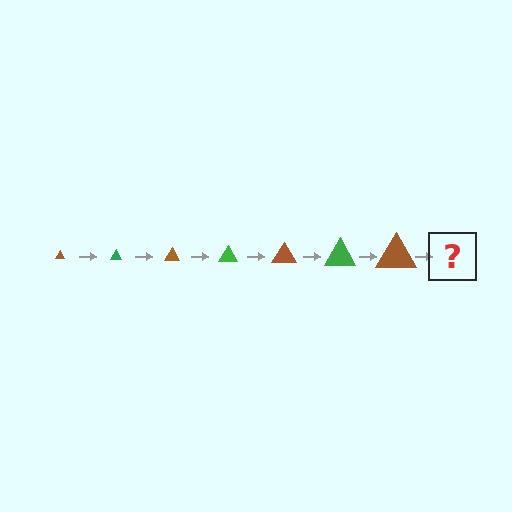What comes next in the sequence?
The next element should be a green triangle, larger than the previous one.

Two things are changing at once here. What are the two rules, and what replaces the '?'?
The two rules are that the triangle grows larger each step and the color cycles through brown and green. The '?' should be a green triangle, larger than the previous one.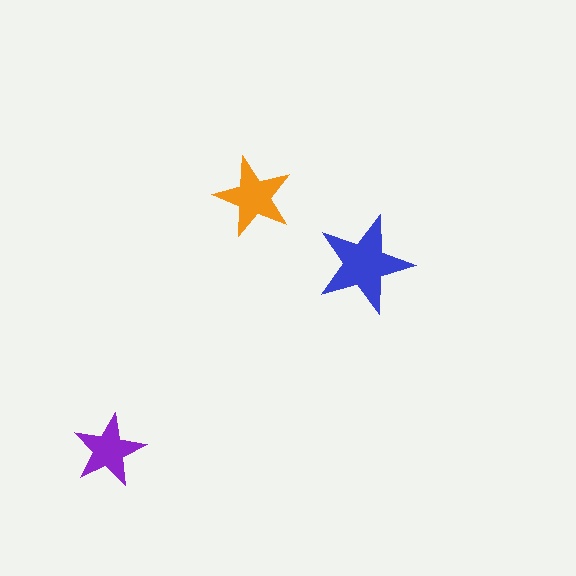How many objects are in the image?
There are 3 objects in the image.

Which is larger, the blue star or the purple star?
The blue one.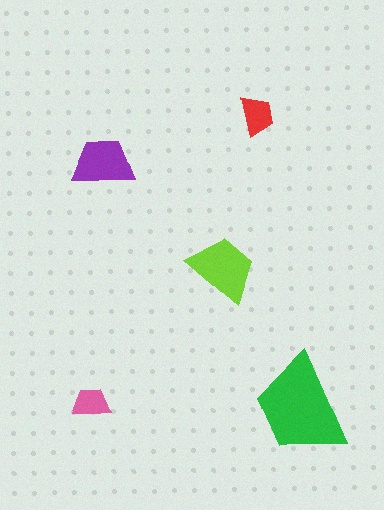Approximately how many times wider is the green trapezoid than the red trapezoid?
About 2.5 times wider.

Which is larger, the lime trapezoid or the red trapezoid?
The lime one.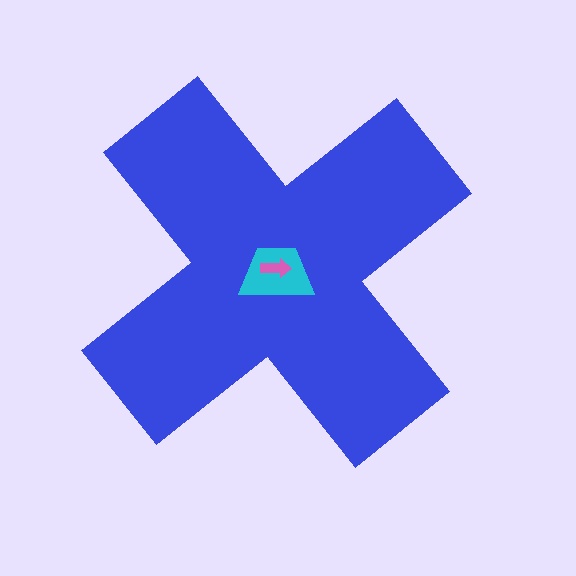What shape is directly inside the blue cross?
The cyan trapezoid.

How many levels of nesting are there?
3.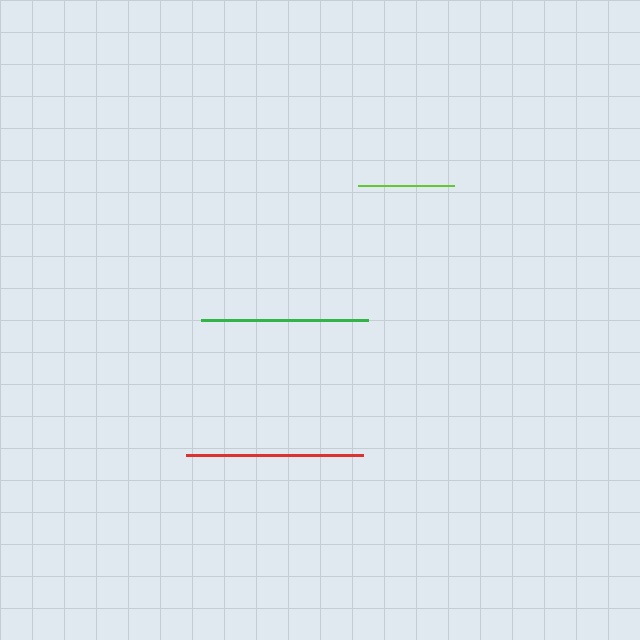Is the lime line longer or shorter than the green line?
The green line is longer than the lime line.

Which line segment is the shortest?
The lime line is the shortest at approximately 96 pixels.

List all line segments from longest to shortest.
From longest to shortest: red, green, lime.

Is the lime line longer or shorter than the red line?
The red line is longer than the lime line.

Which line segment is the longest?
The red line is the longest at approximately 178 pixels.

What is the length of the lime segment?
The lime segment is approximately 96 pixels long.